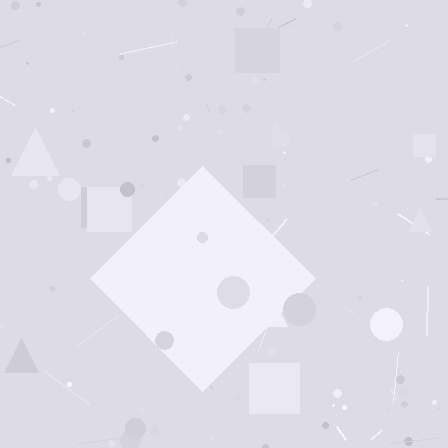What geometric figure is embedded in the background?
A diamond is embedded in the background.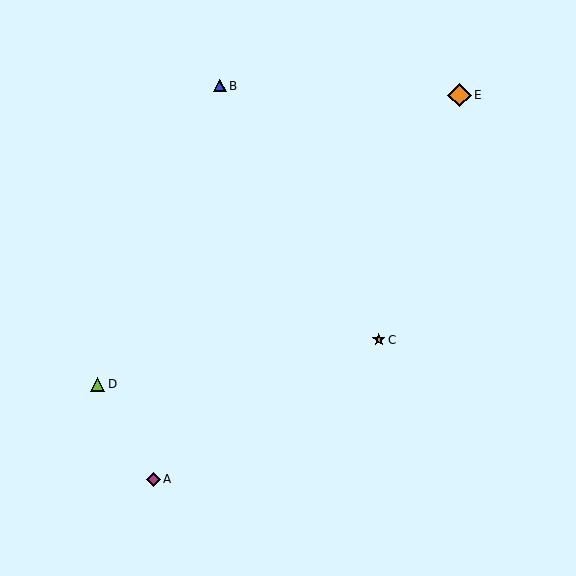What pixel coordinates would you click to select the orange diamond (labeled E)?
Click at (459, 95) to select the orange diamond E.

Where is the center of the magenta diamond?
The center of the magenta diamond is at (153, 479).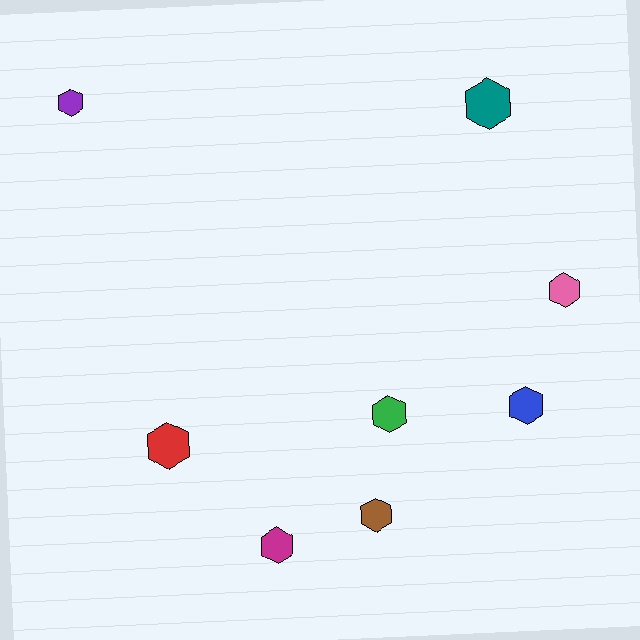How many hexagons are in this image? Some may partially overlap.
There are 8 hexagons.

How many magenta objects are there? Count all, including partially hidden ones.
There is 1 magenta object.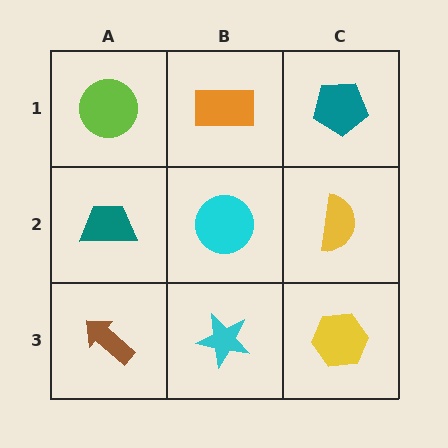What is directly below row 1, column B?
A cyan circle.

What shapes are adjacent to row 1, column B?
A cyan circle (row 2, column B), a lime circle (row 1, column A), a teal pentagon (row 1, column C).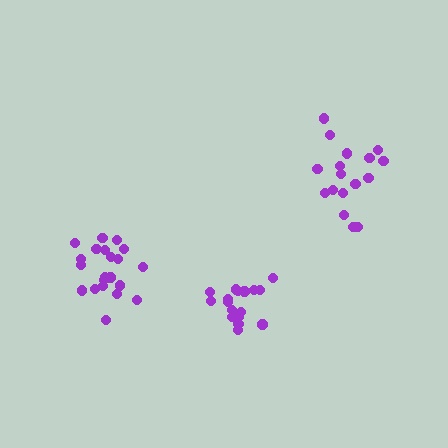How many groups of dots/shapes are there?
There are 3 groups.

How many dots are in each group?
Group 1: 21 dots, Group 2: 17 dots, Group 3: 17 dots (55 total).